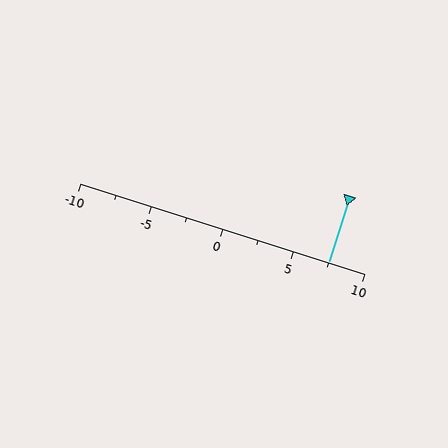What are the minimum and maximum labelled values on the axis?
The axis runs from -10 to 10.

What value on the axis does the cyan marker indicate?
The marker indicates approximately 7.5.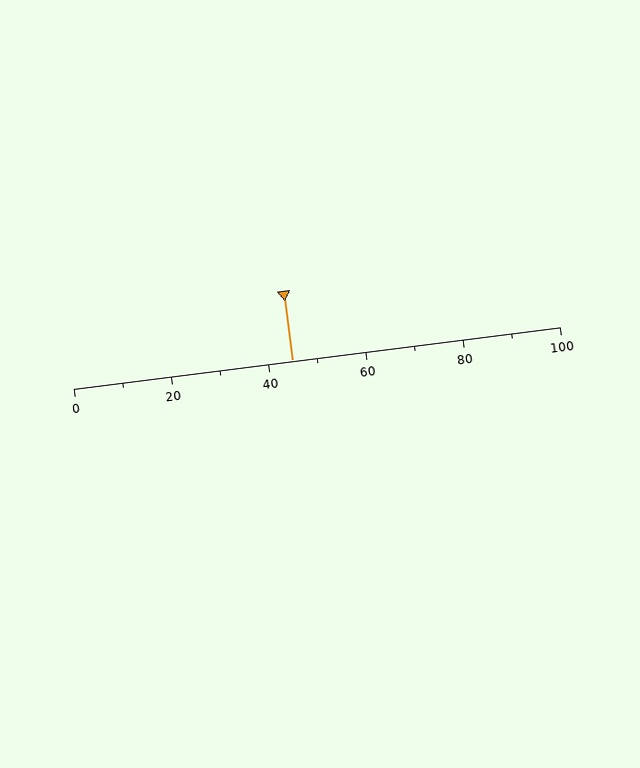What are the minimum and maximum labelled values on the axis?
The axis runs from 0 to 100.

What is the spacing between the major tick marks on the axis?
The major ticks are spaced 20 apart.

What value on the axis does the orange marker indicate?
The marker indicates approximately 45.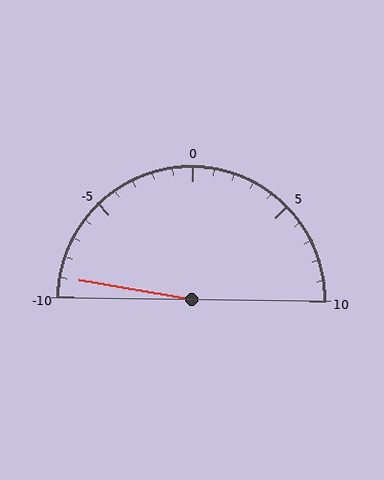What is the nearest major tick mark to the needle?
The nearest major tick mark is -10.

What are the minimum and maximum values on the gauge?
The gauge ranges from -10 to 10.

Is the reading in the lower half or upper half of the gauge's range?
The reading is in the lower half of the range (-10 to 10).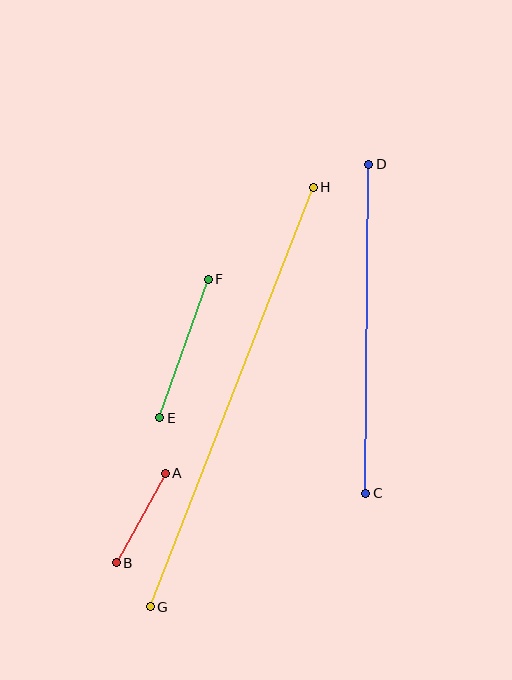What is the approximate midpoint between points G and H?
The midpoint is at approximately (232, 397) pixels.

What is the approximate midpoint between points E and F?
The midpoint is at approximately (184, 349) pixels.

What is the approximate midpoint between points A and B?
The midpoint is at approximately (141, 518) pixels.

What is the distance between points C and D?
The distance is approximately 329 pixels.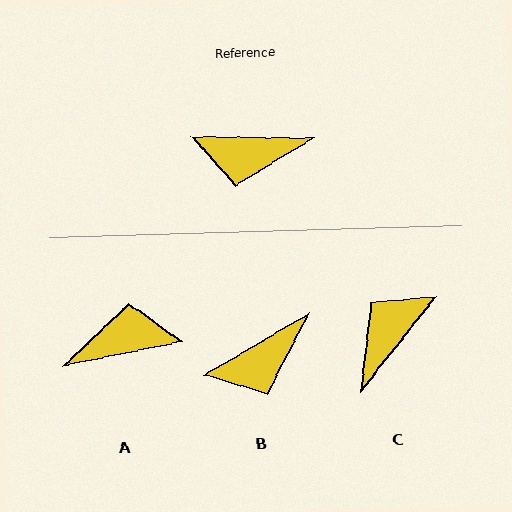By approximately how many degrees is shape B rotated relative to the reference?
Approximately 31 degrees counter-clockwise.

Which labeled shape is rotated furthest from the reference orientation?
A, about 168 degrees away.